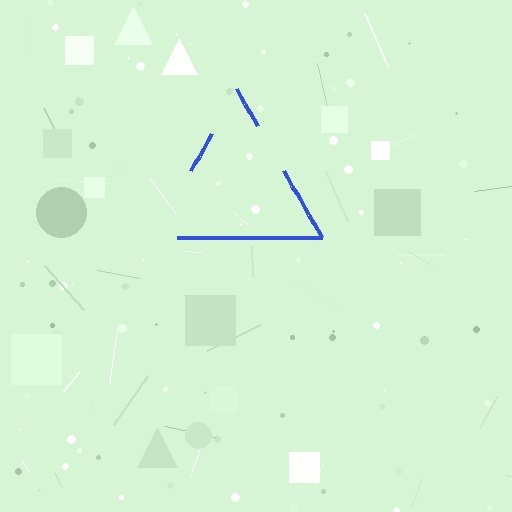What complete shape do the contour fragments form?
The contour fragments form a triangle.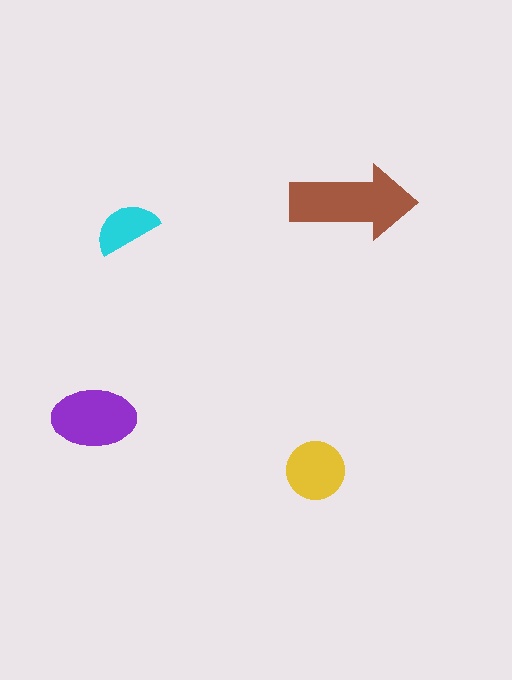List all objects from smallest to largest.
The cyan semicircle, the yellow circle, the purple ellipse, the brown arrow.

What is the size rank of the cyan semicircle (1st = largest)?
4th.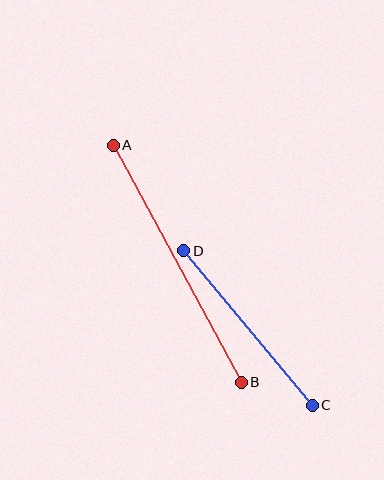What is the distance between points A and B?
The distance is approximately 269 pixels.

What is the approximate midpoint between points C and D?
The midpoint is at approximately (248, 328) pixels.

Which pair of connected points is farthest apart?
Points A and B are farthest apart.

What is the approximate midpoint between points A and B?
The midpoint is at approximately (177, 264) pixels.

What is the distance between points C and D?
The distance is approximately 202 pixels.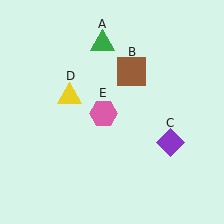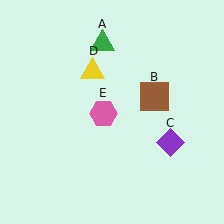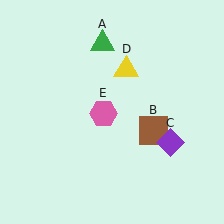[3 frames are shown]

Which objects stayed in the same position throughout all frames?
Green triangle (object A) and purple diamond (object C) and pink hexagon (object E) remained stationary.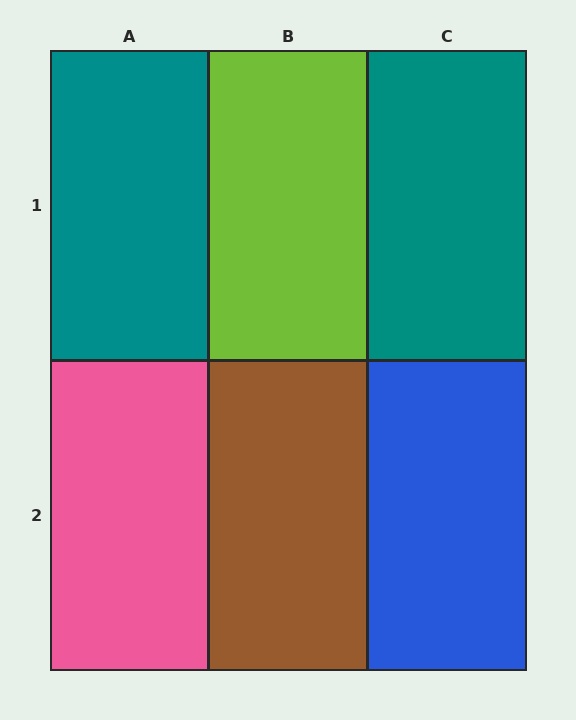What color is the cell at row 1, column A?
Teal.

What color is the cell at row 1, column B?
Lime.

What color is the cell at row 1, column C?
Teal.